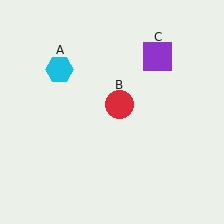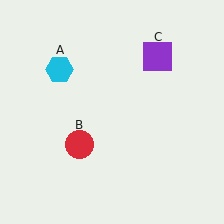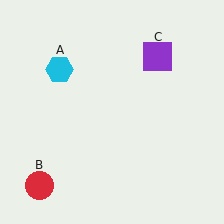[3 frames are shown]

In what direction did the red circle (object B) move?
The red circle (object B) moved down and to the left.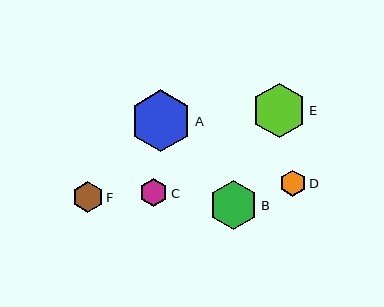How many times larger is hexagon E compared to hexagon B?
Hexagon E is approximately 1.1 times the size of hexagon B.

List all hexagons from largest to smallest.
From largest to smallest: A, E, B, F, C, D.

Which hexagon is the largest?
Hexagon A is the largest with a size of approximately 62 pixels.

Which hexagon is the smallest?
Hexagon D is the smallest with a size of approximately 26 pixels.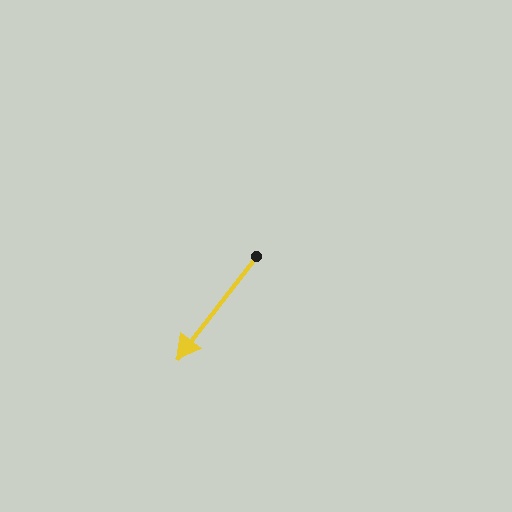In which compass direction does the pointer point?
Southwest.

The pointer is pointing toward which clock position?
Roughly 7 o'clock.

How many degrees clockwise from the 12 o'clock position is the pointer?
Approximately 217 degrees.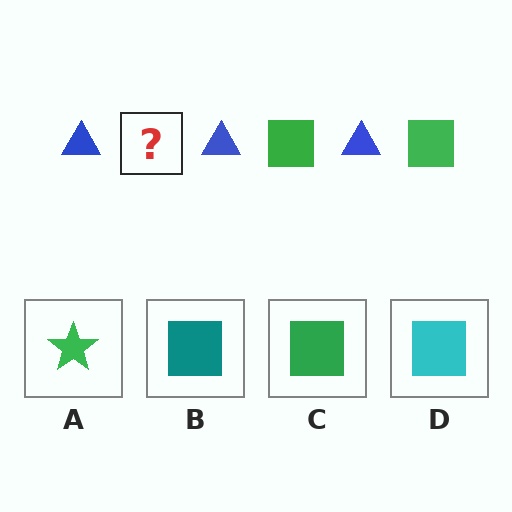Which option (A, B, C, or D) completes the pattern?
C.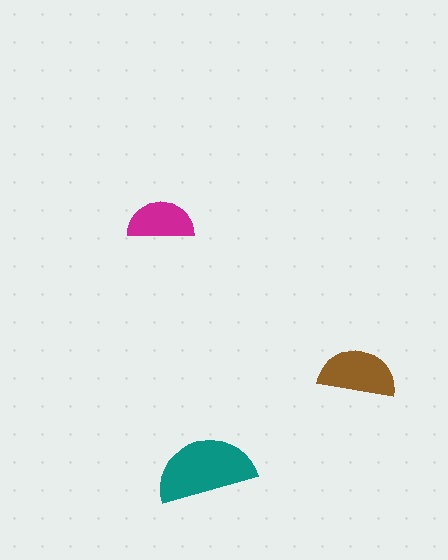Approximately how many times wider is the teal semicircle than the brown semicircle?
About 1.5 times wider.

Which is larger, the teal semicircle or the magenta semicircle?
The teal one.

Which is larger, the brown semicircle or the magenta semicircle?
The brown one.